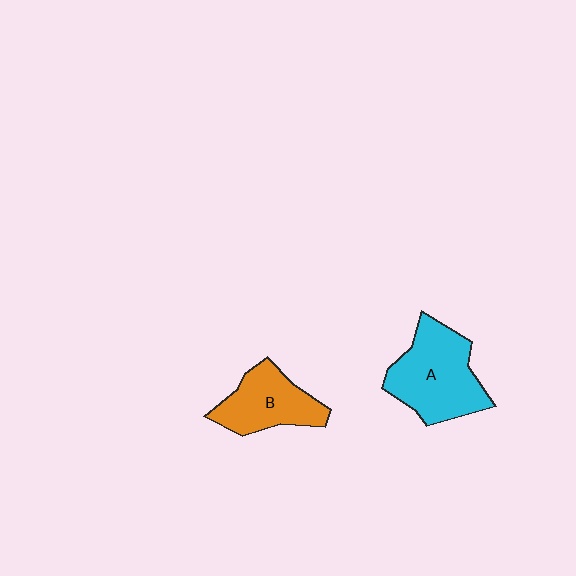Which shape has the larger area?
Shape A (cyan).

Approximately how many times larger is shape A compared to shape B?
Approximately 1.4 times.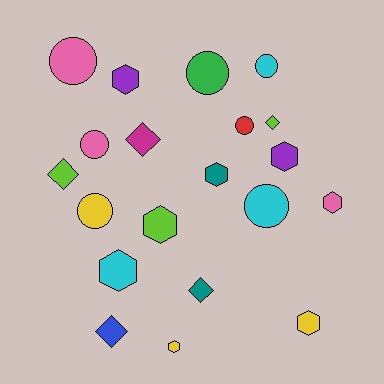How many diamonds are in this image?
There are 5 diamonds.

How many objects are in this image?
There are 20 objects.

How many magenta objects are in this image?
There is 1 magenta object.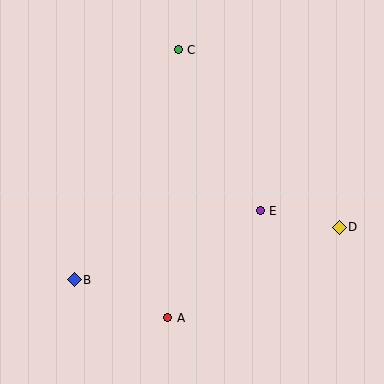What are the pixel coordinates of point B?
Point B is at (74, 280).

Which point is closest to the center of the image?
Point E at (260, 211) is closest to the center.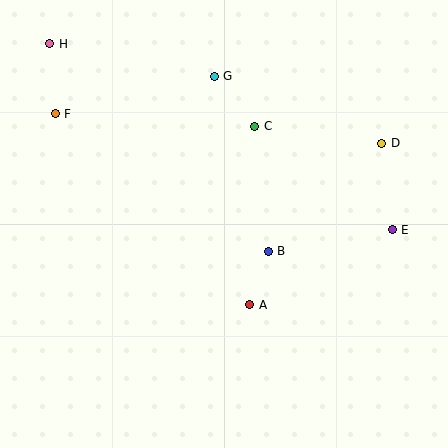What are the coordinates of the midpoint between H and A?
The midpoint between H and A is at (150, 174).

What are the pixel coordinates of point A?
Point A is at (250, 305).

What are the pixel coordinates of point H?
Point H is at (50, 44).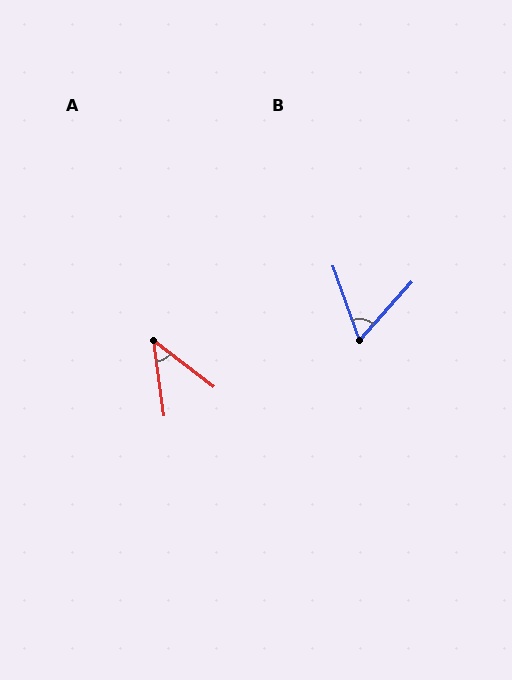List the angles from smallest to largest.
A (44°), B (61°).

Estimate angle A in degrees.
Approximately 44 degrees.